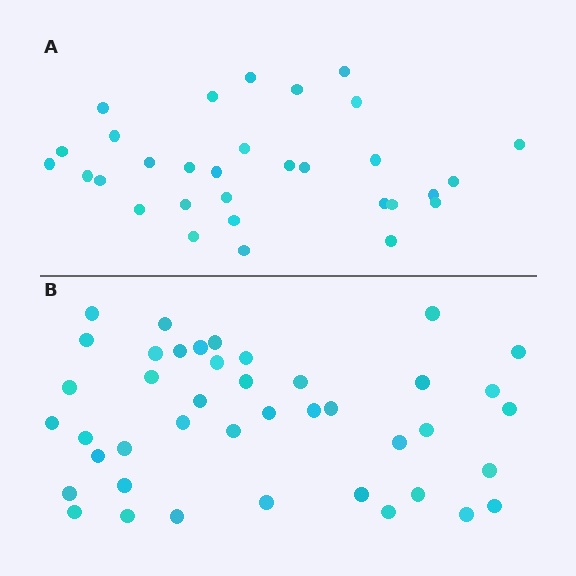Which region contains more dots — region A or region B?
Region B (the bottom region) has more dots.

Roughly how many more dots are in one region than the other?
Region B has roughly 12 or so more dots than region A.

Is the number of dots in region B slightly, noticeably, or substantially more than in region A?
Region B has noticeably more, but not dramatically so. The ratio is roughly 1.4 to 1.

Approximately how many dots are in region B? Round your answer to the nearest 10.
About 40 dots. (The exact count is 42, which rounds to 40.)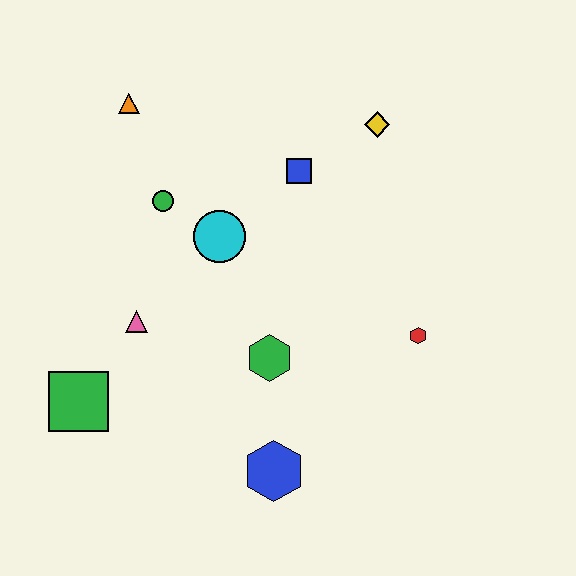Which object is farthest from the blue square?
The green square is farthest from the blue square.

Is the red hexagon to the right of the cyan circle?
Yes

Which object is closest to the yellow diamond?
The blue square is closest to the yellow diamond.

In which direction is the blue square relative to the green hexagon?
The blue square is above the green hexagon.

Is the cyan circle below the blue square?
Yes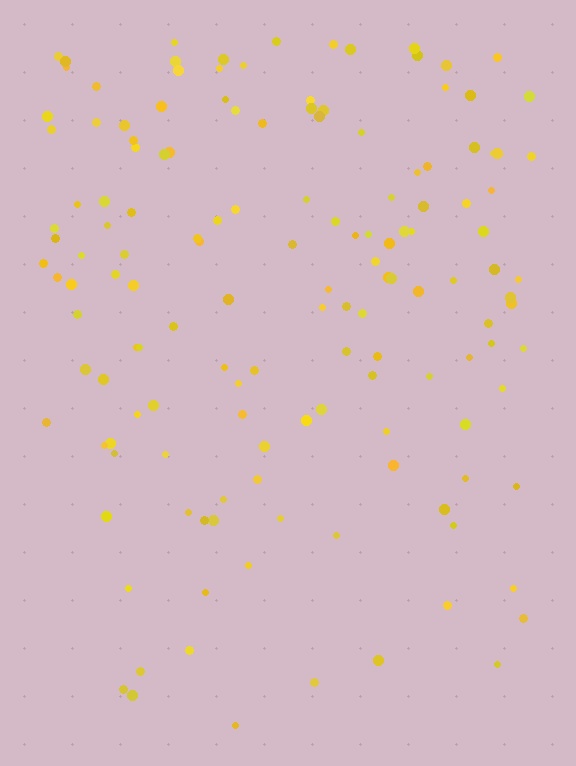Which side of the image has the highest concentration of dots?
The top.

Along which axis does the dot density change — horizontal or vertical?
Vertical.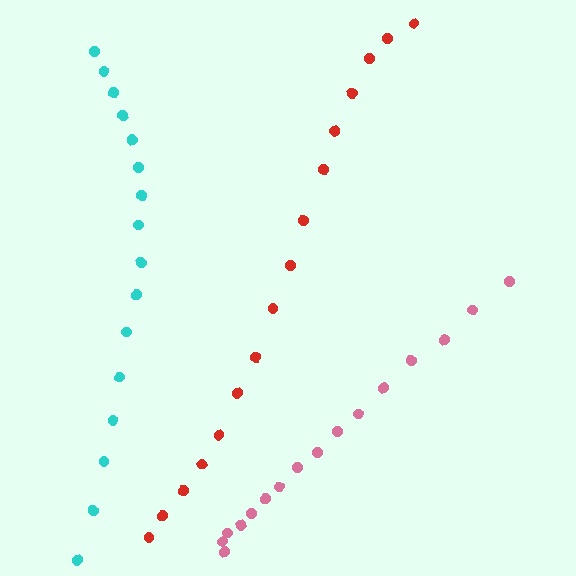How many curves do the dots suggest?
There are 3 distinct paths.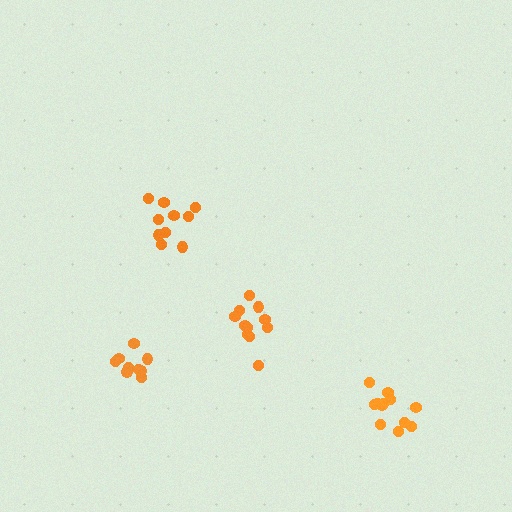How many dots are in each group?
Group 1: 10 dots, Group 2: 9 dots, Group 3: 12 dots, Group 4: 11 dots (42 total).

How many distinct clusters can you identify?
There are 4 distinct clusters.